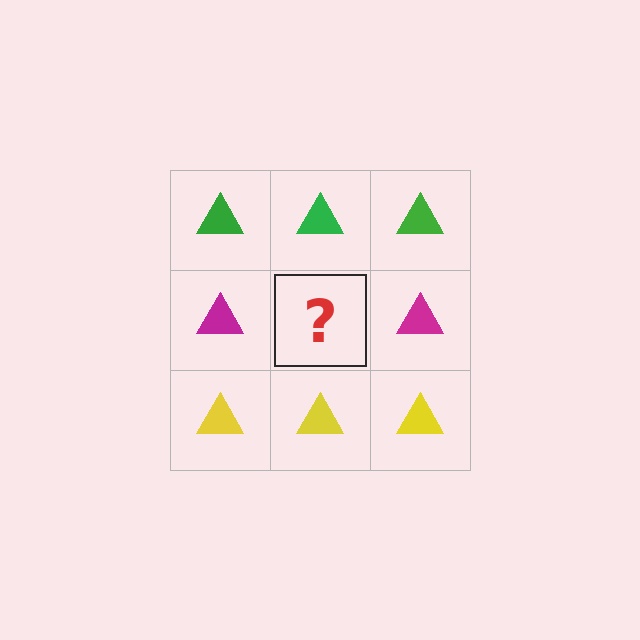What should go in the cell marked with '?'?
The missing cell should contain a magenta triangle.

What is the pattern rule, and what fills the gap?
The rule is that each row has a consistent color. The gap should be filled with a magenta triangle.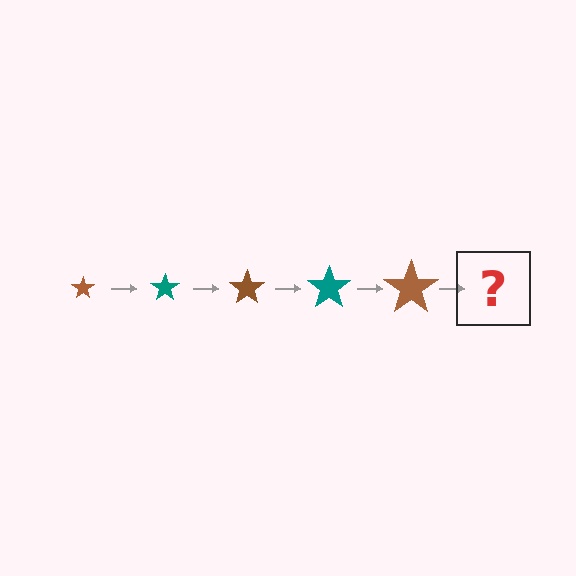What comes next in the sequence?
The next element should be a teal star, larger than the previous one.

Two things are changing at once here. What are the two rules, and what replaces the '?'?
The two rules are that the star grows larger each step and the color cycles through brown and teal. The '?' should be a teal star, larger than the previous one.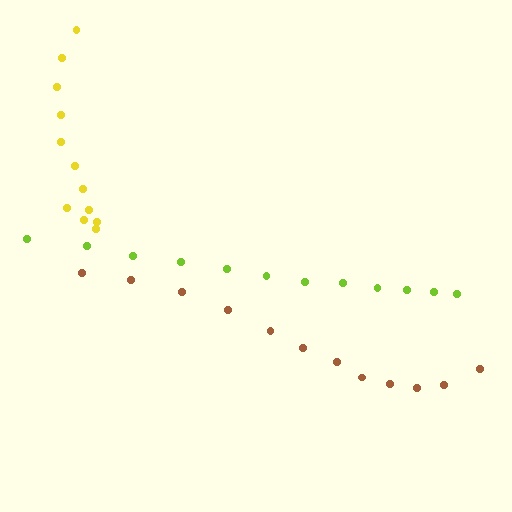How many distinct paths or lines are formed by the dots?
There are 3 distinct paths.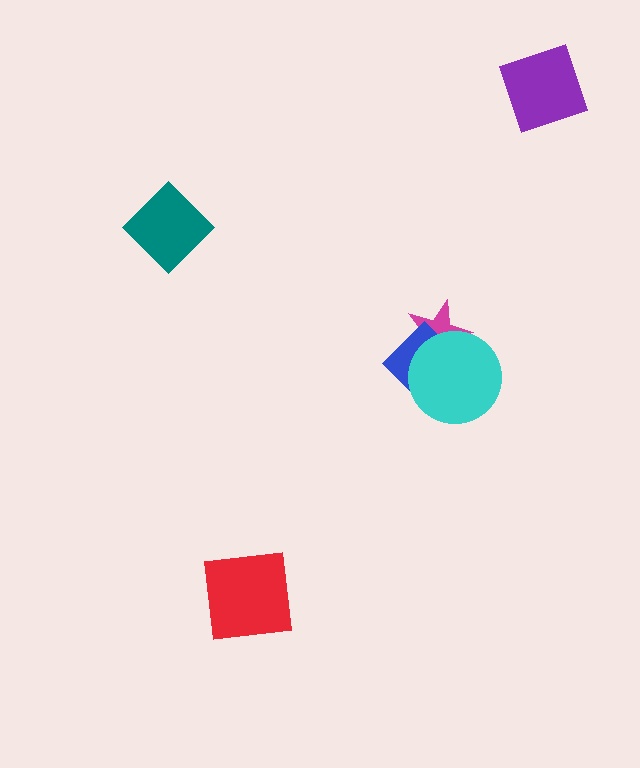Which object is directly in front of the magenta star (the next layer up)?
The blue diamond is directly in front of the magenta star.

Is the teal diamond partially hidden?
No, no other shape covers it.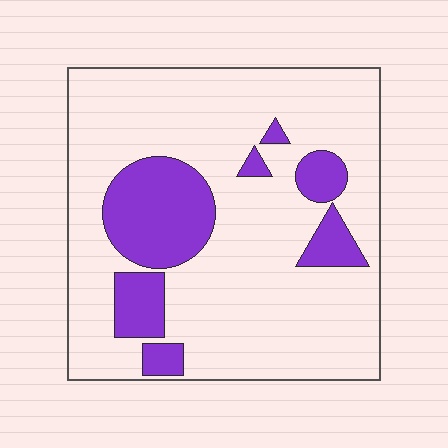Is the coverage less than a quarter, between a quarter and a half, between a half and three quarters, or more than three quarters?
Less than a quarter.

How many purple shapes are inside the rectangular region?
7.